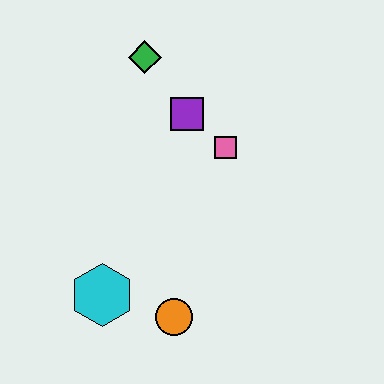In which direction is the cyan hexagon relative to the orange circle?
The cyan hexagon is to the left of the orange circle.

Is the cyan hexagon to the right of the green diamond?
No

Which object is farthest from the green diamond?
The orange circle is farthest from the green diamond.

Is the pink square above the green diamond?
No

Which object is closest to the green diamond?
The purple square is closest to the green diamond.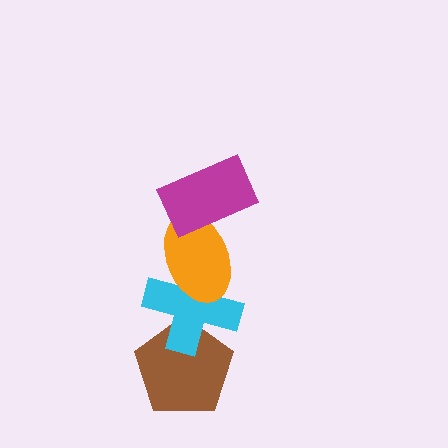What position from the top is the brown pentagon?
The brown pentagon is 4th from the top.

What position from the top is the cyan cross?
The cyan cross is 3rd from the top.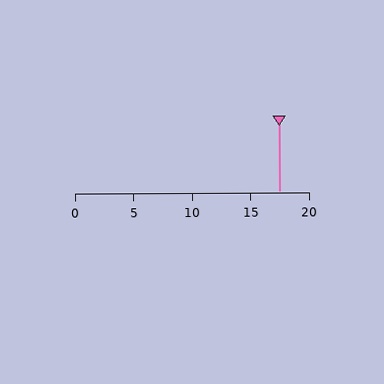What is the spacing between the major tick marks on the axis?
The major ticks are spaced 5 apart.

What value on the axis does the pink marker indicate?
The marker indicates approximately 17.5.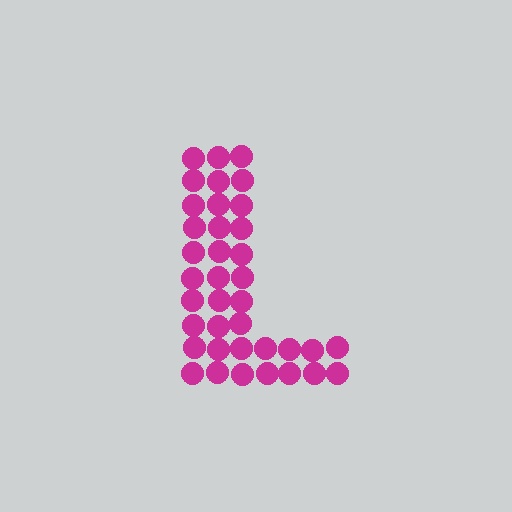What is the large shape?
The large shape is the letter L.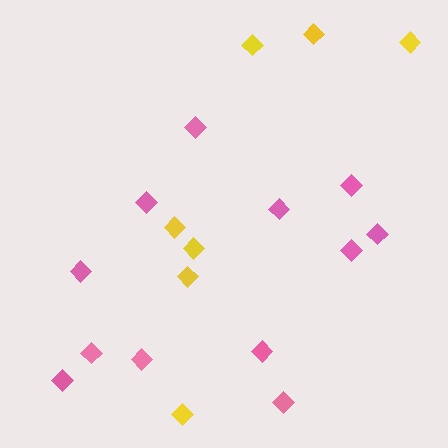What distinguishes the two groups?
There are 2 groups: one group of pink diamonds (12) and one group of yellow diamonds (7).